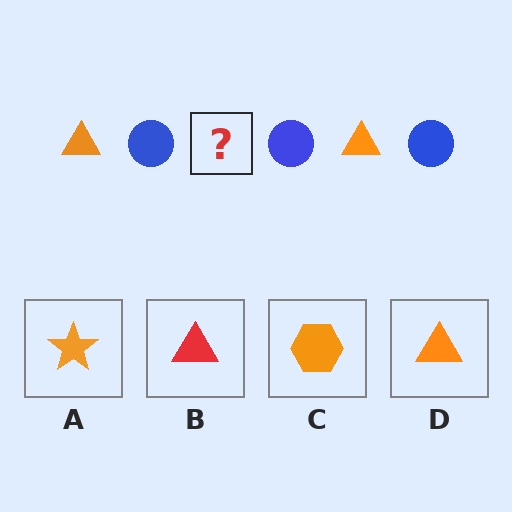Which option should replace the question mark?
Option D.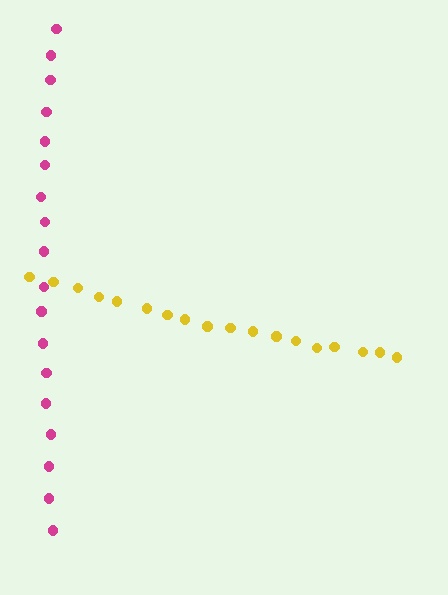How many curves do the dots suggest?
There are 2 distinct paths.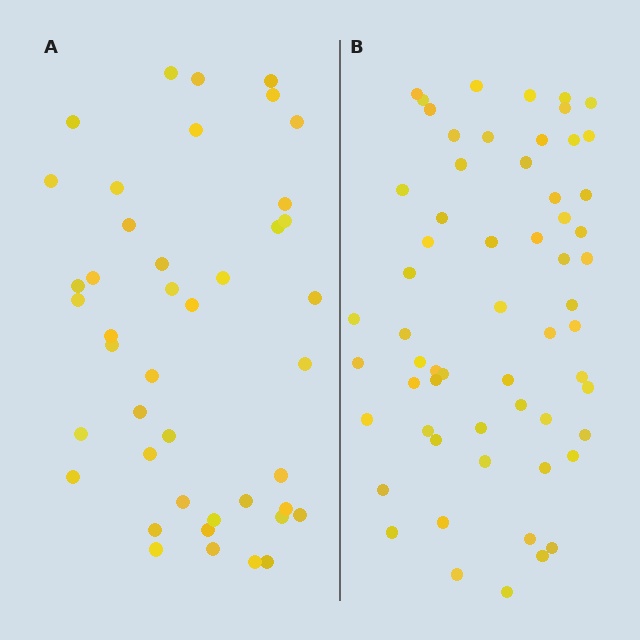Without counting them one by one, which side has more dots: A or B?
Region B (the right region) has more dots.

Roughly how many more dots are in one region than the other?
Region B has approximately 15 more dots than region A.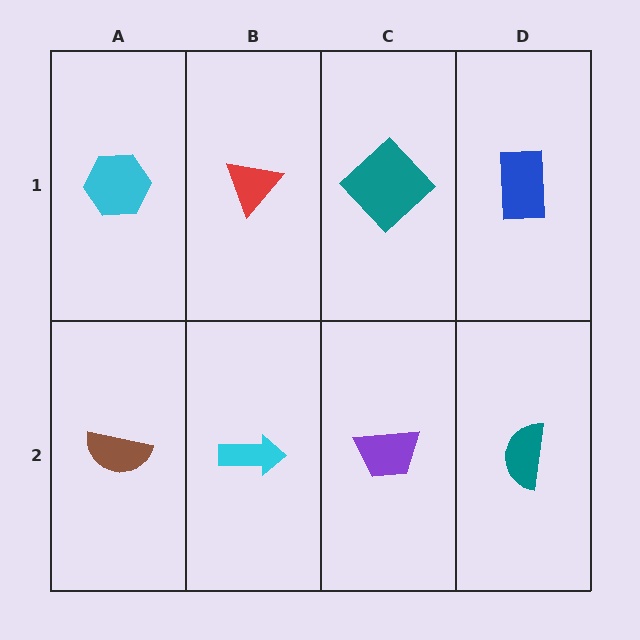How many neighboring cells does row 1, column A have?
2.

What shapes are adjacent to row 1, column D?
A teal semicircle (row 2, column D), a teal diamond (row 1, column C).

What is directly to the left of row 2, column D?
A purple trapezoid.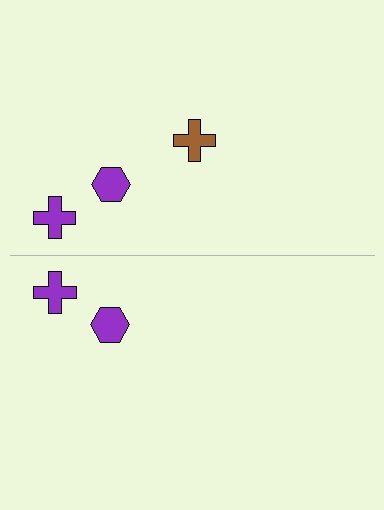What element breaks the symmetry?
A brown cross is missing from the bottom side.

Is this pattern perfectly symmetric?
No, the pattern is not perfectly symmetric. A brown cross is missing from the bottom side.